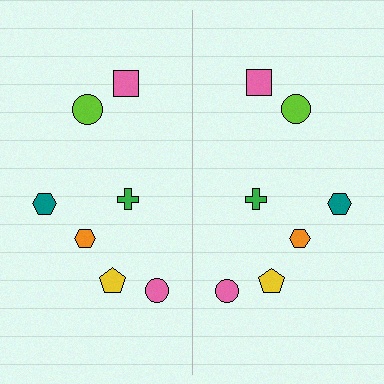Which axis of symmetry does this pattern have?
The pattern has a vertical axis of symmetry running through the center of the image.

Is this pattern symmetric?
Yes, this pattern has bilateral (reflection) symmetry.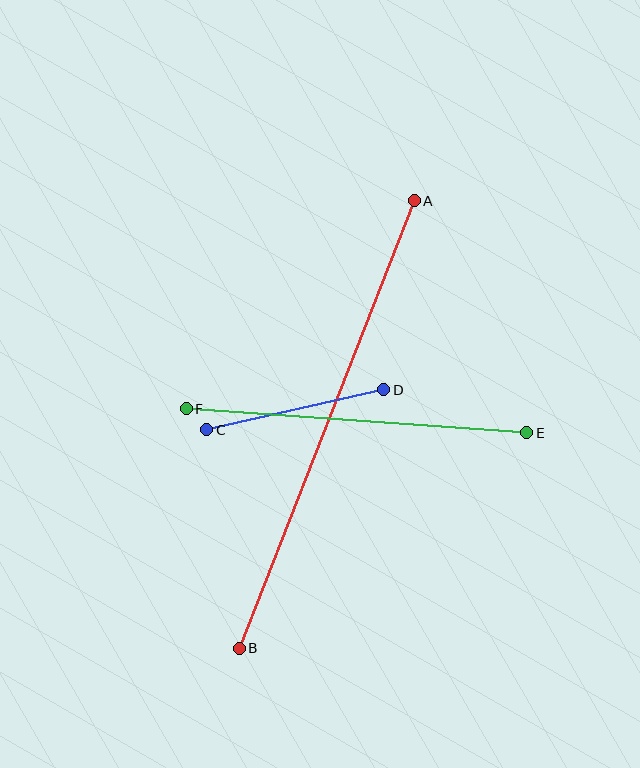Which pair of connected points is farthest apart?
Points A and B are farthest apart.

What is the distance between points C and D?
The distance is approximately 182 pixels.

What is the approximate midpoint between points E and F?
The midpoint is at approximately (356, 421) pixels.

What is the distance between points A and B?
The distance is approximately 480 pixels.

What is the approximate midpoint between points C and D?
The midpoint is at approximately (295, 410) pixels.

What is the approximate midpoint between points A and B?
The midpoint is at approximately (327, 425) pixels.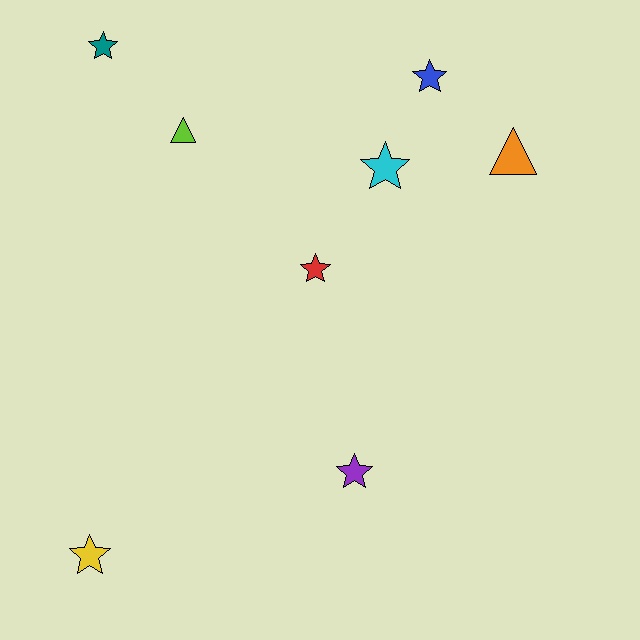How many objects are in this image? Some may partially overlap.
There are 8 objects.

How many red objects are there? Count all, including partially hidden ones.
There is 1 red object.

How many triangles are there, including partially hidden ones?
There are 2 triangles.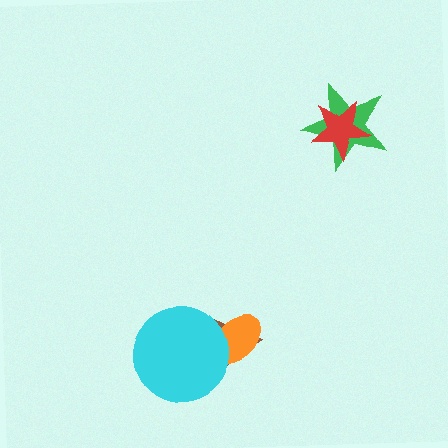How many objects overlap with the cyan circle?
2 objects overlap with the cyan circle.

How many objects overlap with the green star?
1 object overlaps with the green star.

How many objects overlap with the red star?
1 object overlaps with the red star.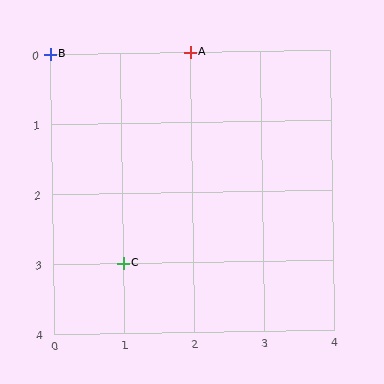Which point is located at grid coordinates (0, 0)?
Point B is at (0, 0).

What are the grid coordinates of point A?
Point A is at grid coordinates (2, 0).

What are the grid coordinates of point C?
Point C is at grid coordinates (1, 3).